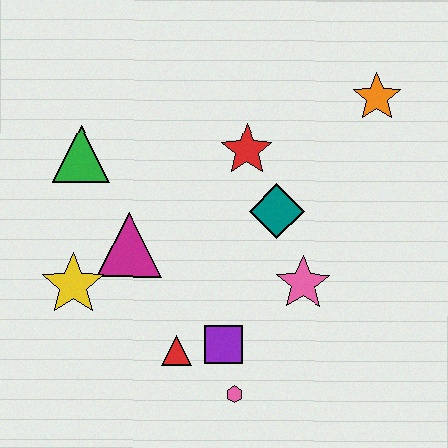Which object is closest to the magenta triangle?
The yellow star is closest to the magenta triangle.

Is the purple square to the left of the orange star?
Yes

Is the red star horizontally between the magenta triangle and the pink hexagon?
No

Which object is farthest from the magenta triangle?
The orange star is farthest from the magenta triangle.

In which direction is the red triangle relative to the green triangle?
The red triangle is below the green triangle.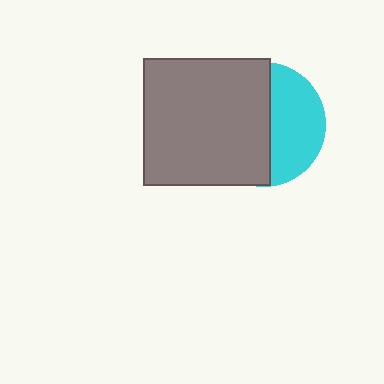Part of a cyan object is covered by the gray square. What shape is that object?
It is a circle.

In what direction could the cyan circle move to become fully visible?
The cyan circle could move right. That would shift it out from behind the gray square entirely.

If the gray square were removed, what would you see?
You would see the complete cyan circle.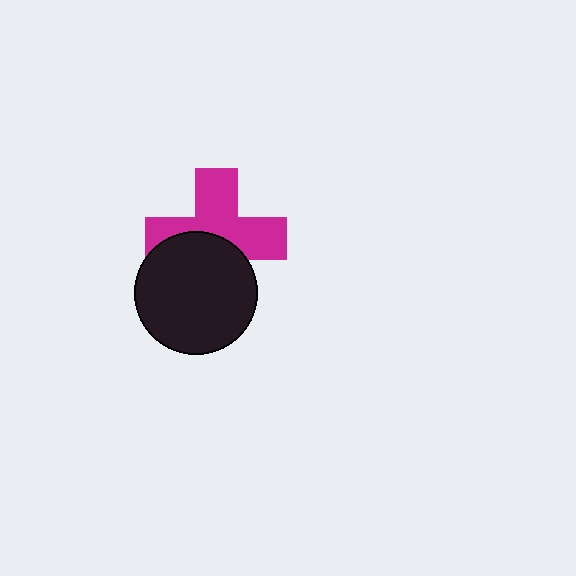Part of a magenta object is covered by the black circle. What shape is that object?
It is a cross.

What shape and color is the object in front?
The object in front is a black circle.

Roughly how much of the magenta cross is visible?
About half of it is visible (roughly 59%).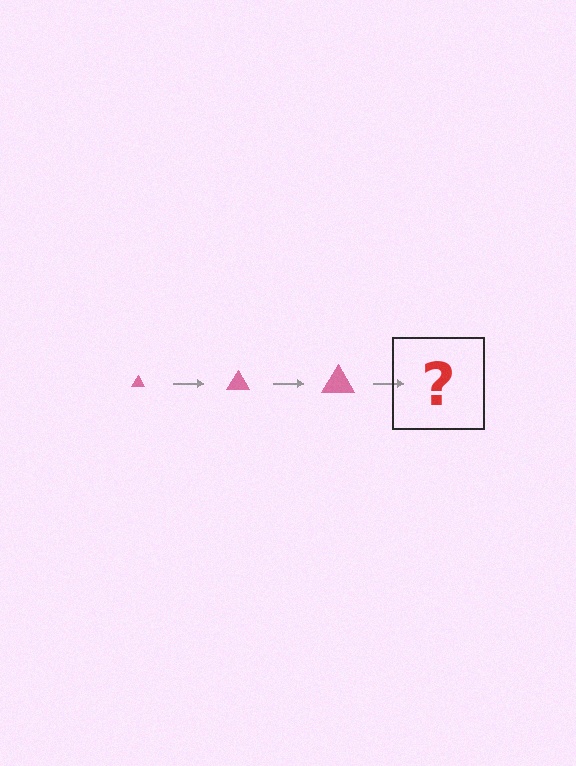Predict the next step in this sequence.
The next step is a pink triangle, larger than the previous one.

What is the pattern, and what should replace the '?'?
The pattern is that the triangle gets progressively larger each step. The '?' should be a pink triangle, larger than the previous one.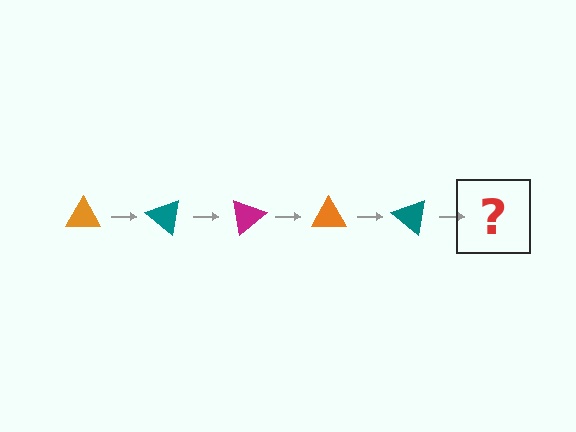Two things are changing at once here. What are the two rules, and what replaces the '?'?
The two rules are that it rotates 40 degrees each step and the color cycles through orange, teal, and magenta. The '?' should be a magenta triangle, rotated 200 degrees from the start.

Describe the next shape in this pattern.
It should be a magenta triangle, rotated 200 degrees from the start.